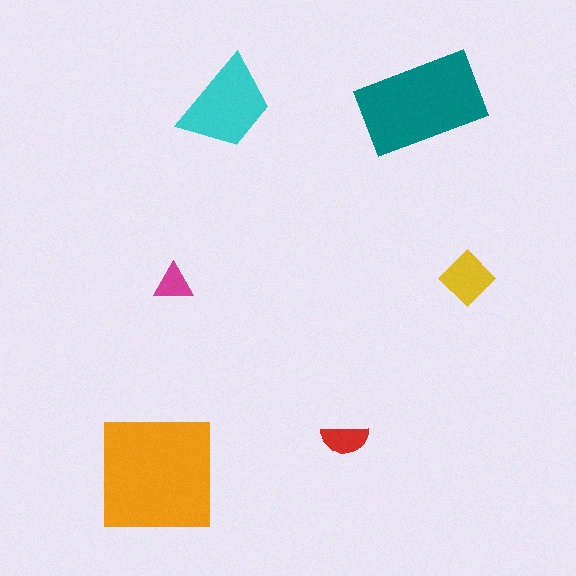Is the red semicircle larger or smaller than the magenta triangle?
Larger.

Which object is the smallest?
The magenta triangle.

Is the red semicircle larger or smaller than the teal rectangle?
Smaller.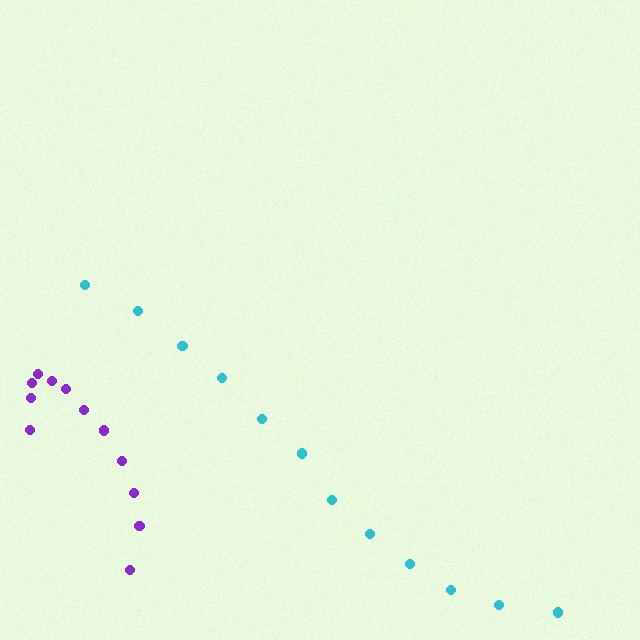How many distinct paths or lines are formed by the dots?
There are 2 distinct paths.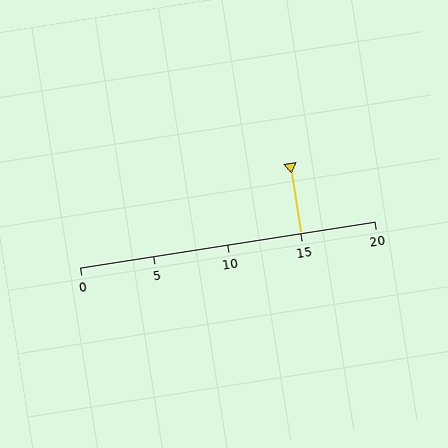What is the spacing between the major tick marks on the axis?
The major ticks are spaced 5 apart.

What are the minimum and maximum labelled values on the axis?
The axis runs from 0 to 20.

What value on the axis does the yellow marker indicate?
The marker indicates approximately 15.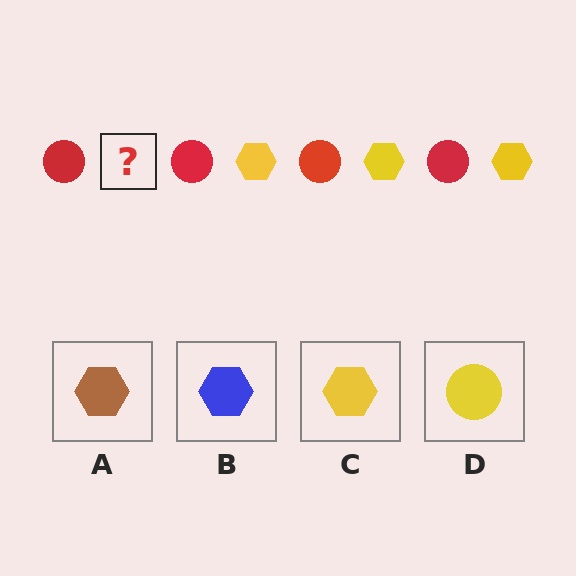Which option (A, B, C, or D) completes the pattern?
C.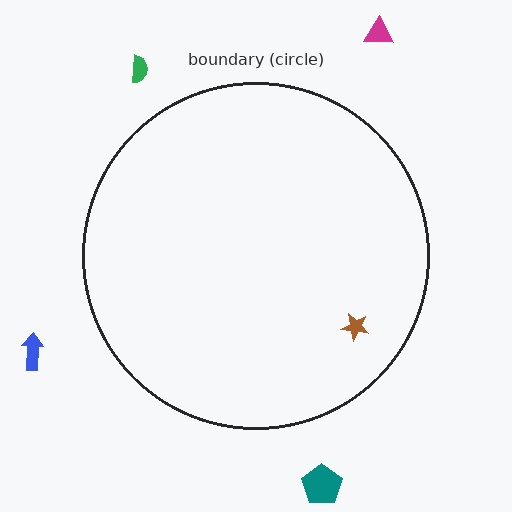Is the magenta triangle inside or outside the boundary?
Outside.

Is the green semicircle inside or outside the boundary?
Outside.